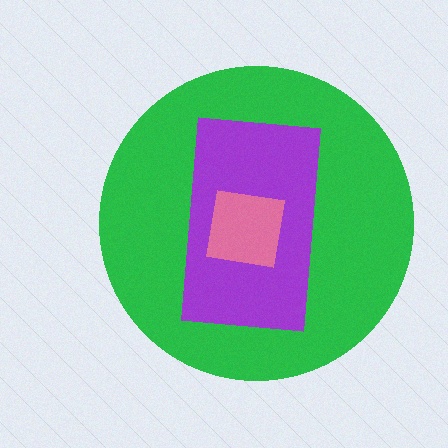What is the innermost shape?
The pink square.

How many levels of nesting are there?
3.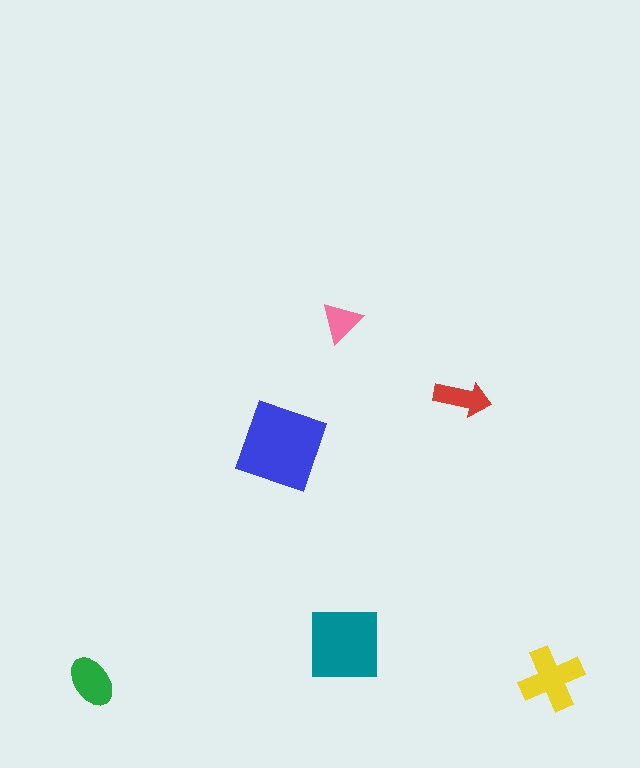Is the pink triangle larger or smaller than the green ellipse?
Smaller.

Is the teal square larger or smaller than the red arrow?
Larger.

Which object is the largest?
The blue diamond.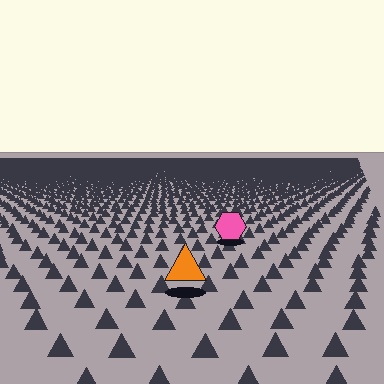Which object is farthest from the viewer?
The pink hexagon is farthest from the viewer. It appears smaller and the ground texture around it is denser.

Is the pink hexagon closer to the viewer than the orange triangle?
No. The orange triangle is closer — you can tell from the texture gradient: the ground texture is coarser near it.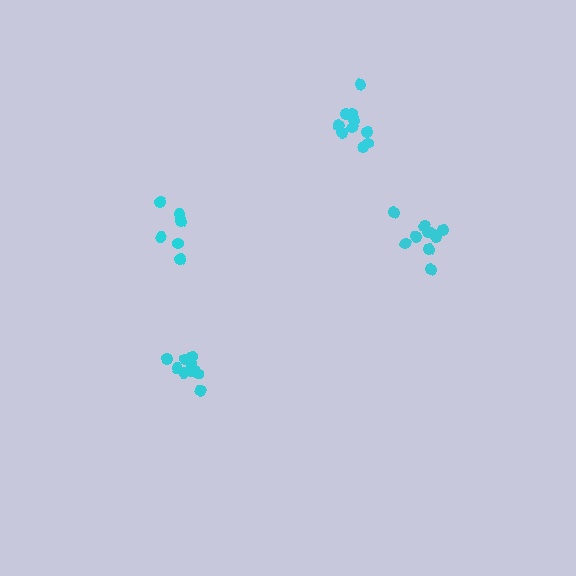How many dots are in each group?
Group 1: 10 dots, Group 2: 10 dots, Group 3: 10 dots, Group 4: 6 dots (36 total).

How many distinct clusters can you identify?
There are 4 distinct clusters.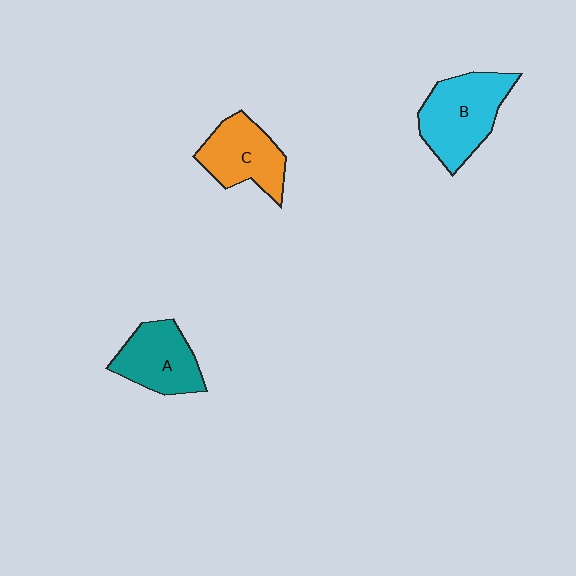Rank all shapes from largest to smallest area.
From largest to smallest: B (cyan), C (orange), A (teal).